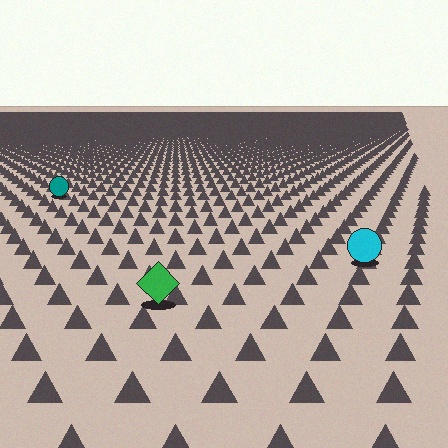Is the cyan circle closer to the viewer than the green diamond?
No. The green diamond is closer — you can tell from the texture gradient: the ground texture is coarser near it.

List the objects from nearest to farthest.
From nearest to farthest: the green diamond, the cyan circle, the teal circle.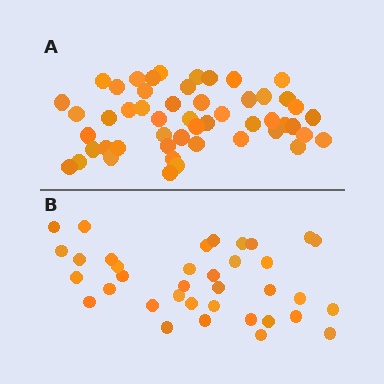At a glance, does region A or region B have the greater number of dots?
Region A (the top region) has more dots.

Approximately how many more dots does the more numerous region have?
Region A has approximately 15 more dots than region B.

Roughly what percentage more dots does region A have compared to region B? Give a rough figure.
About 40% more.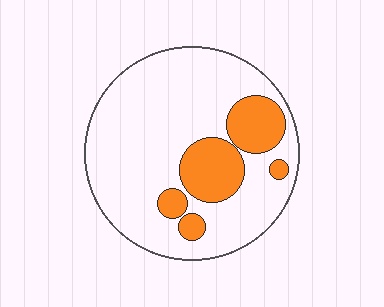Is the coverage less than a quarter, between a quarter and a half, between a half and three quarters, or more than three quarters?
Less than a quarter.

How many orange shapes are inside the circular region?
5.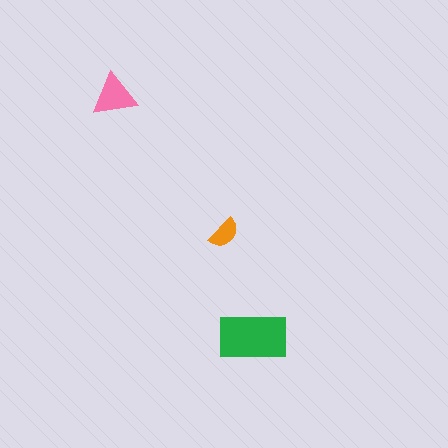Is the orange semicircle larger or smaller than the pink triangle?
Smaller.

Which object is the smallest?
The orange semicircle.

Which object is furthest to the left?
The pink triangle is leftmost.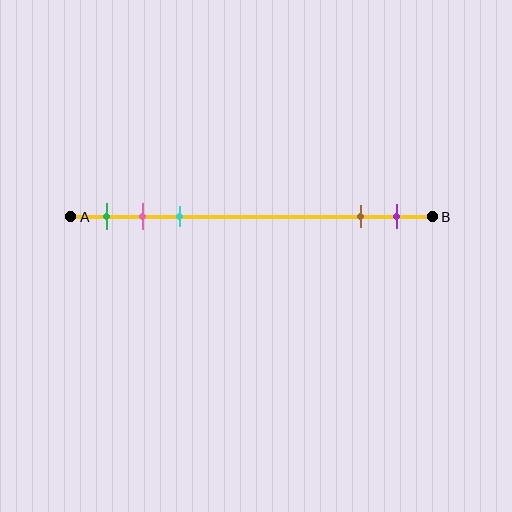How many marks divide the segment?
There are 5 marks dividing the segment.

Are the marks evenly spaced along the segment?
No, the marks are not evenly spaced.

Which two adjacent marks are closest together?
The pink and cyan marks are the closest adjacent pair.